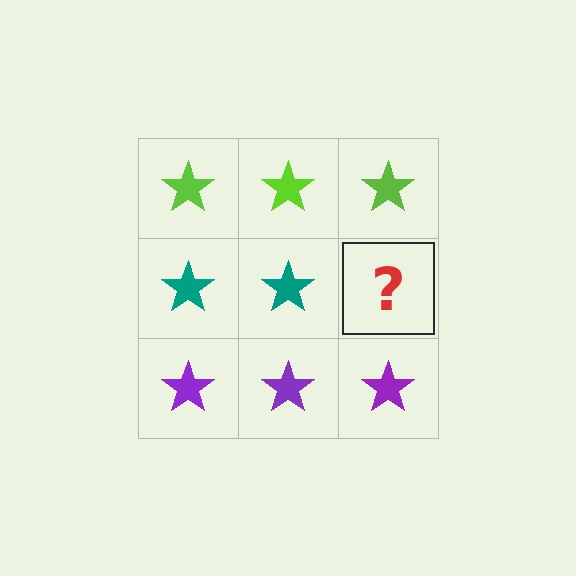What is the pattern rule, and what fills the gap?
The rule is that each row has a consistent color. The gap should be filled with a teal star.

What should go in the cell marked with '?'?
The missing cell should contain a teal star.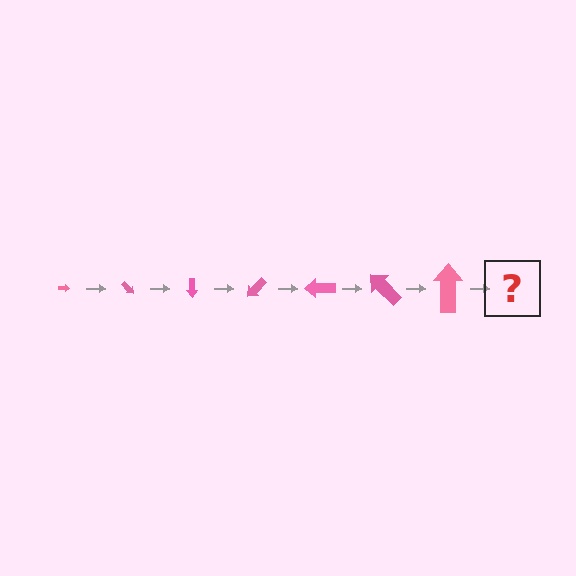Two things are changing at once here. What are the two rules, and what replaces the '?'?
The two rules are that the arrow grows larger each step and it rotates 45 degrees each step. The '?' should be an arrow, larger than the previous one and rotated 315 degrees from the start.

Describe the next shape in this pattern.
It should be an arrow, larger than the previous one and rotated 315 degrees from the start.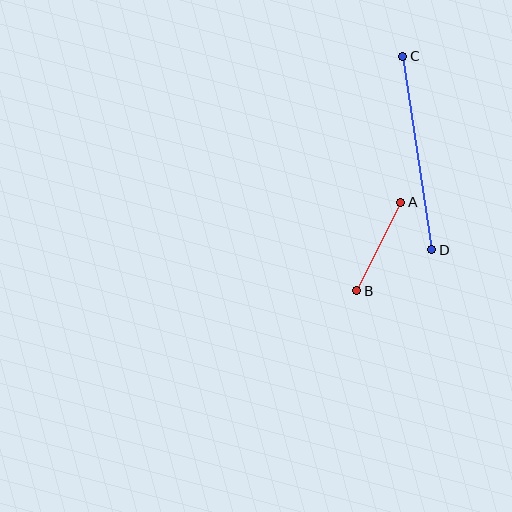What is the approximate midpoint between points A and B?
The midpoint is at approximately (379, 246) pixels.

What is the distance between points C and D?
The distance is approximately 196 pixels.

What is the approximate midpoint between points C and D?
The midpoint is at approximately (417, 153) pixels.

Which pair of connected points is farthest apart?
Points C and D are farthest apart.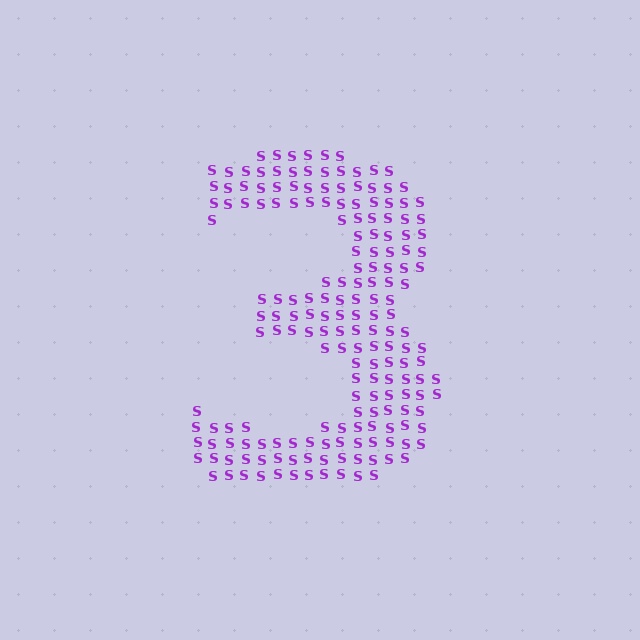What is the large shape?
The large shape is the digit 3.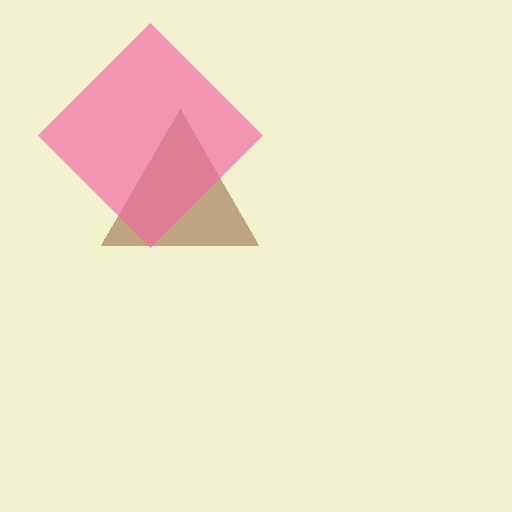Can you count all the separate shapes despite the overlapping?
Yes, there are 2 separate shapes.